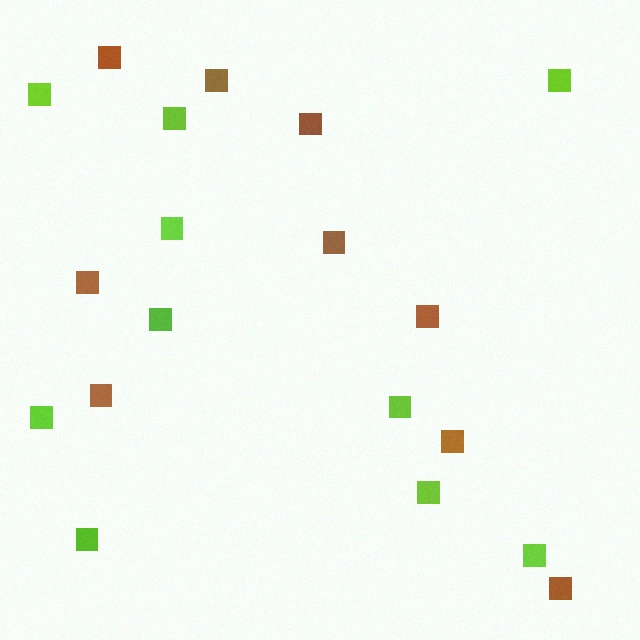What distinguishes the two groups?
There are 2 groups: one group of lime squares (10) and one group of brown squares (9).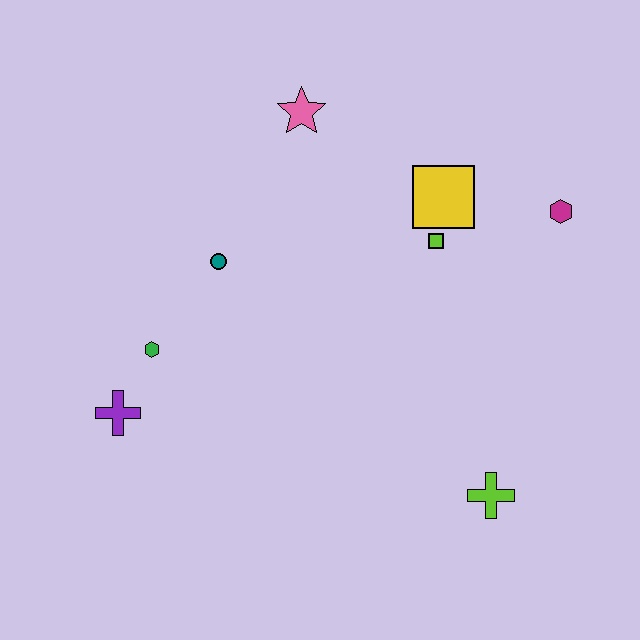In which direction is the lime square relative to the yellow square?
The lime square is below the yellow square.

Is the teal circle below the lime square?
Yes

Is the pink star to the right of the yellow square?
No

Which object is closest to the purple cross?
The green hexagon is closest to the purple cross.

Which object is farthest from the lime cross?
The pink star is farthest from the lime cross.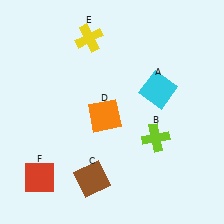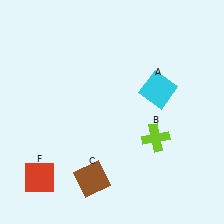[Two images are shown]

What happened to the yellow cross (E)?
The yellow cross (E) was removed in Image 2. It was in the top-left area of Image 1.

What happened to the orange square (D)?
The orange square (D) was removed in Image 2. It was in the bottom-left area of Image 1.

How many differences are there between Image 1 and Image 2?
There are 2 differences between the two images.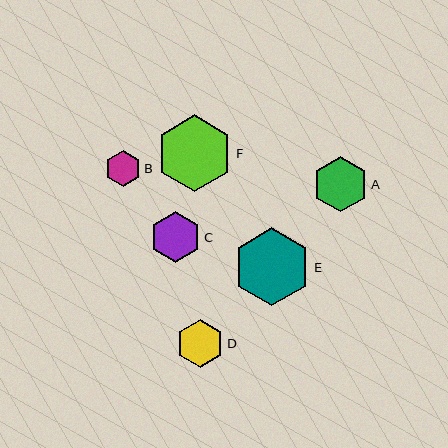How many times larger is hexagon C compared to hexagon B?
Hexagon C is approximately 1.4 times the size of hexagon B.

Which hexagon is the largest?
Hexagon E is the largest with a size of approximately 78 pixels.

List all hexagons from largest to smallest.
From largest to smallest: E, F, A, C, D, B.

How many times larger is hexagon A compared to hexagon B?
Hexagon A is approximately 1.5 times the size of hexagon B.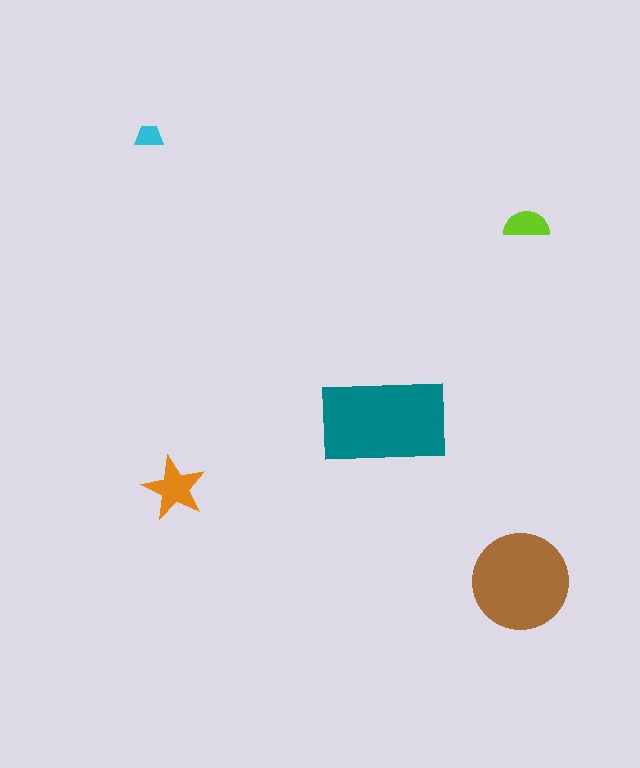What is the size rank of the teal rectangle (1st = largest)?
1st.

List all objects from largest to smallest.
The teal rectangle, the brown circle, the orange star, the lime semicircle, the cyan trapezoid.